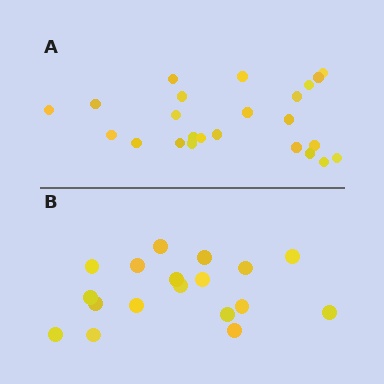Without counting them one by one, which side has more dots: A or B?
Region A (the top region) has more dots.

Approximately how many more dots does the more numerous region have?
Region A has about 6 more dots than region B.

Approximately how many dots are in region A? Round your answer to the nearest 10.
About 20 dots. (The exact count is 24, which rounds to 20.)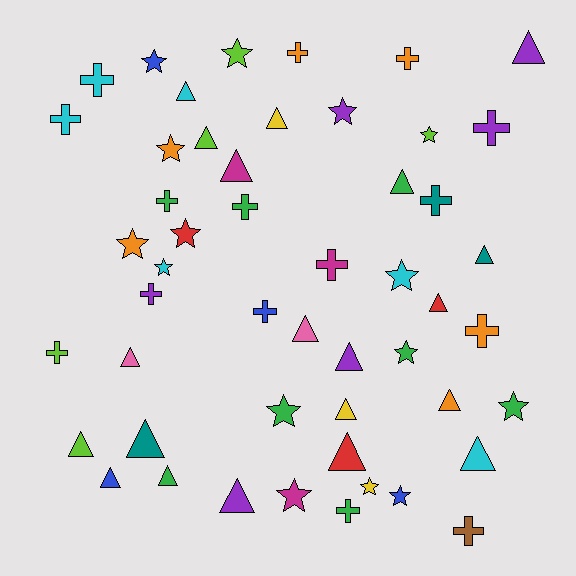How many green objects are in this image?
There are 8 green objects.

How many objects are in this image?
There are 50 objects.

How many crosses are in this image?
There are 15 crosses.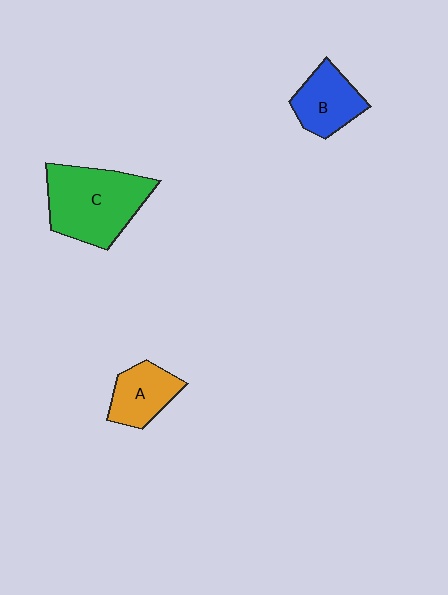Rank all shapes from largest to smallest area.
From largest to smallest: C (green), B (blue), A (orange).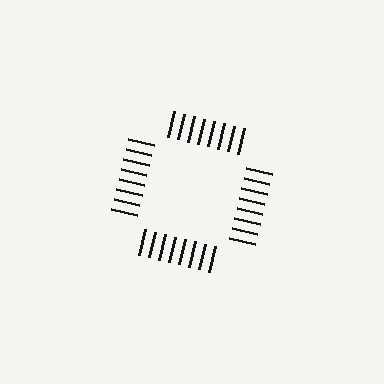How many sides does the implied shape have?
4 sides — the line-ends trace a square.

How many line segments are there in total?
32 — 8 along each of the 4 edges.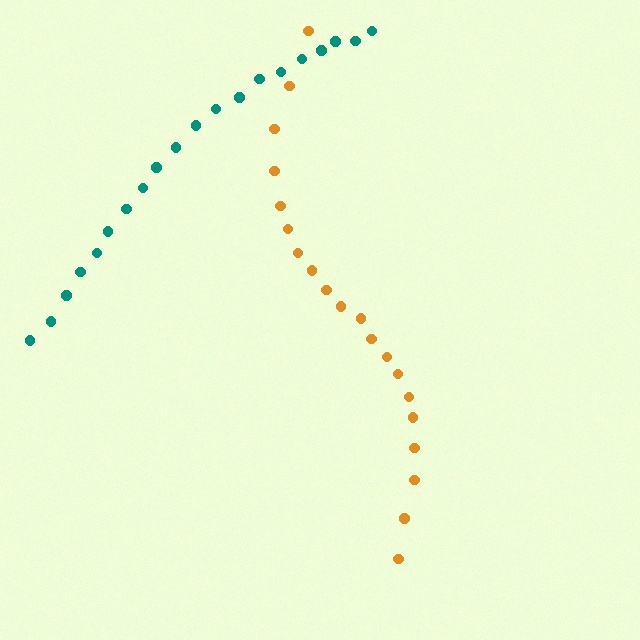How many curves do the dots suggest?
There are 2 distinct paths.